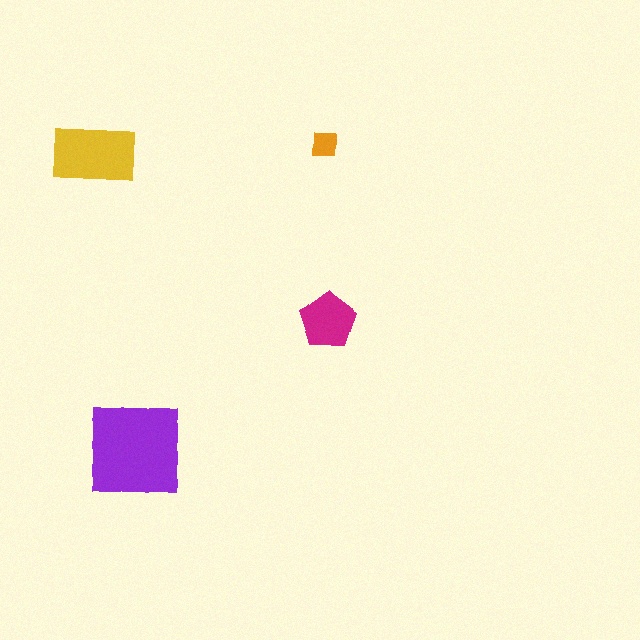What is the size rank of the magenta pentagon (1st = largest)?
3rd.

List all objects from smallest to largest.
The orange square, the magenta pentagon, the yellow rectangle, the purple square.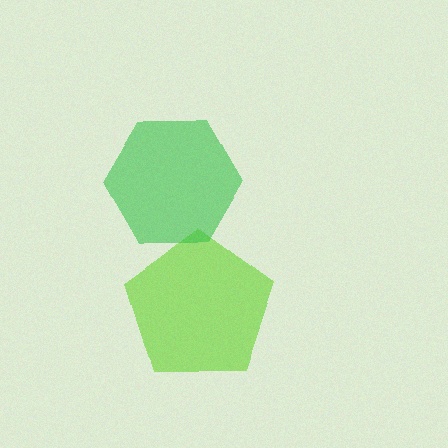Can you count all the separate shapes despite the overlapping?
Yes, there are 2 separate shapes.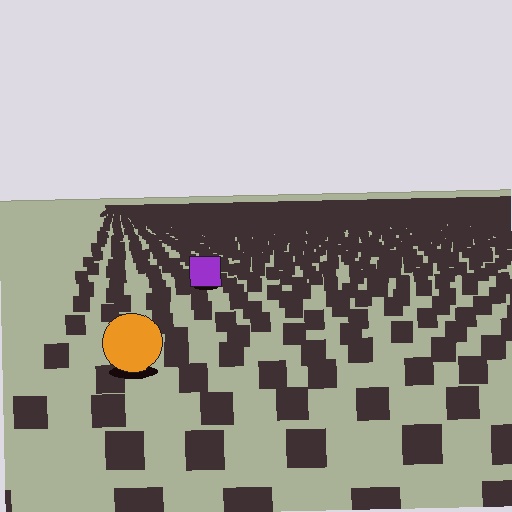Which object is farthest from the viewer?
The purple square is farthest from the viewer. It appears smaller and the ground texture around it is denser.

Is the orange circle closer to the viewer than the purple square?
Yes. The orange circle is closer — you can tell from the texture gradient: the ground texture is coarser near it.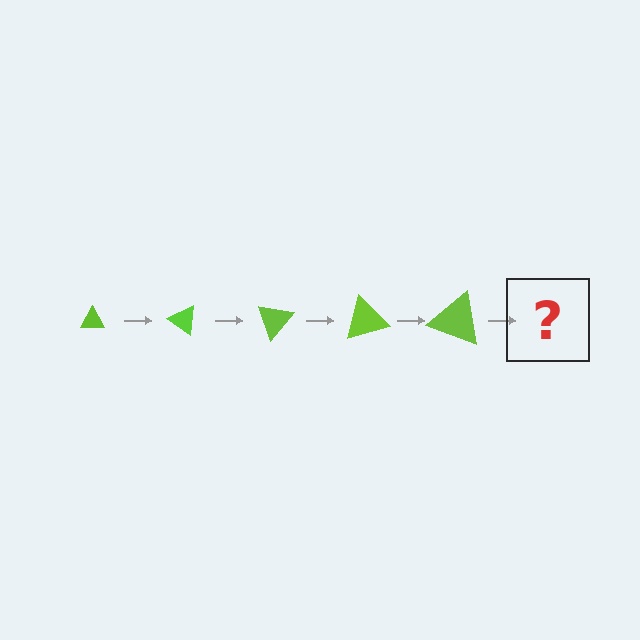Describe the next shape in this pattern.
It should be a triangle, larger than the previous one and rotated 175 degrees from the start.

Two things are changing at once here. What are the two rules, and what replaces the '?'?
The two rules are that the triangle grows larger each step and it rotates 35 degrees each step. The '?' should be a triangle, larger than the previous one and rotated 175 degrees from the start.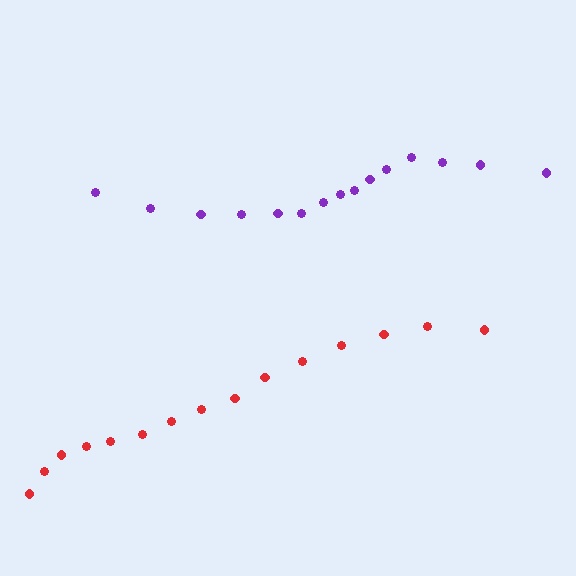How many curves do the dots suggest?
There are 2 distinct paths.